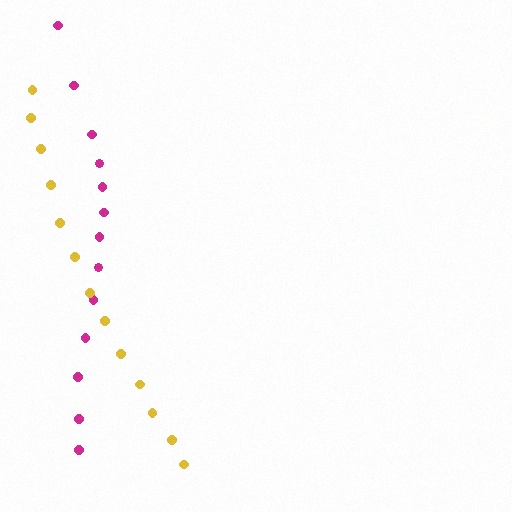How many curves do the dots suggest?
There are 2 distinct paths.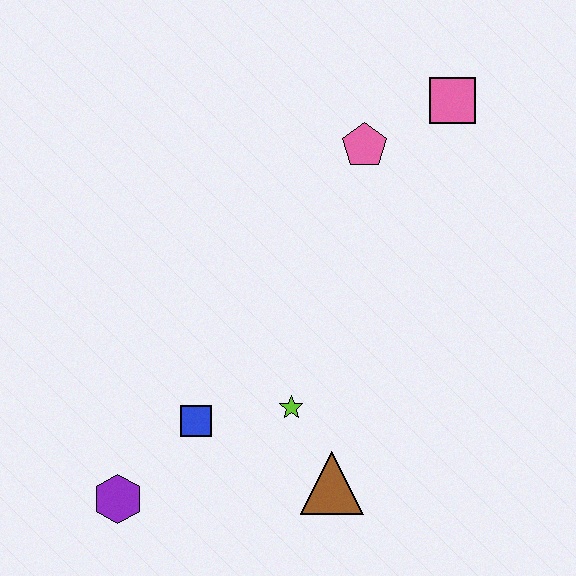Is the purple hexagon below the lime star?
Yes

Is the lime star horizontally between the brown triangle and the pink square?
No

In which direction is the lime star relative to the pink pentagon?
The lime star is below the pink pentagon.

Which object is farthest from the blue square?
The pink square is farthest from the blue square.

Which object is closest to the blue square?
The lime star is closest to the blue square.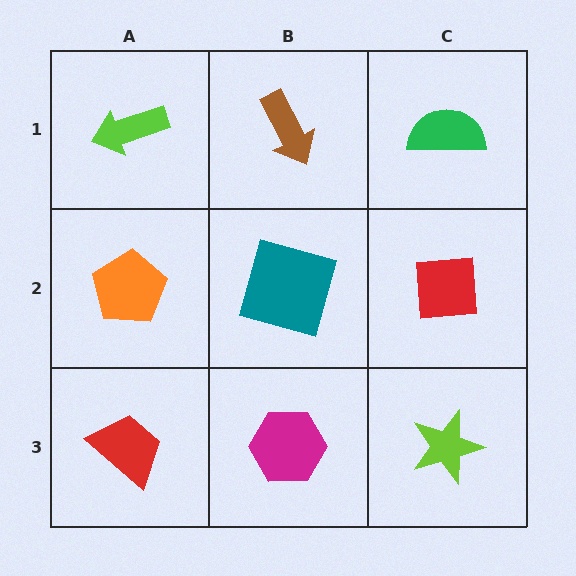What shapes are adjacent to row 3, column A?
An orange pentagon (row 2, column A), a magenta hexagon (row 3, column B).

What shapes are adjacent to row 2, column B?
A brown arrow (row 1, column B), a magenta hexagon (row 3, column B), an orange pentagon (row 2, column A), a red square (row 2, column C).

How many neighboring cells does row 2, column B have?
4.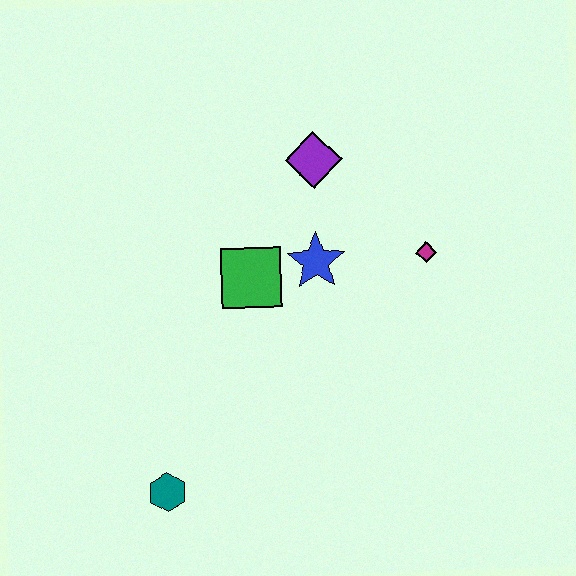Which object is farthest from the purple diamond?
The teal hexagon is farthest from the purple diamond.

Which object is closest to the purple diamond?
The blue star is closest to the purple diamond.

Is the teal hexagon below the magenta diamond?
Yes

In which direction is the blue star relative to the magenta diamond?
The blue star is to the left of the magenta diamond.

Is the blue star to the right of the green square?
Yes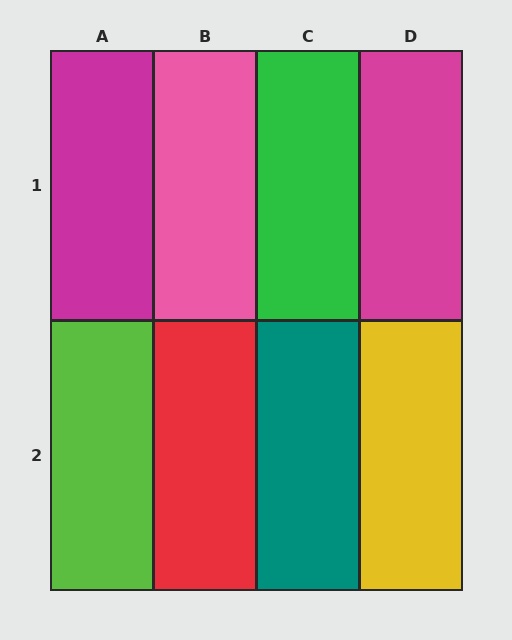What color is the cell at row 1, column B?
Pink.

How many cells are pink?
1 cell is pink.